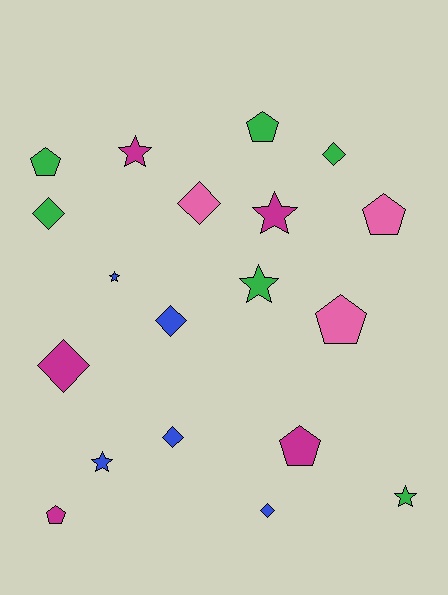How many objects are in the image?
There are 19 objects.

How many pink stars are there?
There are no pink stars.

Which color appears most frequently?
Green, with 6 objects.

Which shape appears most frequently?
Diamond, with 7 objects.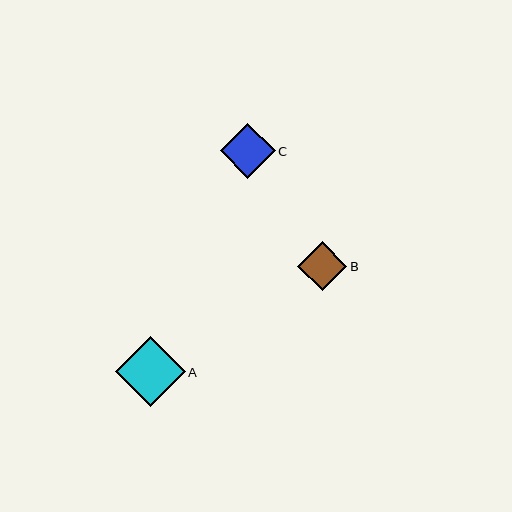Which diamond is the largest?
Diamond A is the largest with a size of approximately 69 pixels.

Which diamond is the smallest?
Diamond B is the smallest with a size of approximately 49 pixels.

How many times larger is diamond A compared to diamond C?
Diamond A is approximately 1.3 times the size of diamond C.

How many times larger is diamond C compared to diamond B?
Diamond C is approximately 1.1 times the size of diamond B.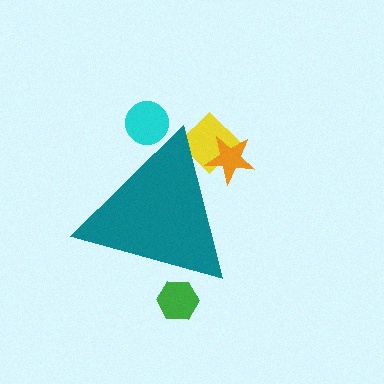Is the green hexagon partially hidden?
Yes, the green hexagon is partially hidden behind the teal triangle.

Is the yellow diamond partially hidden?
Yes, the yellow diamond is partially hidden behind the teal triangle.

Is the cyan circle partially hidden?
Yes, the cyan circle is partially hidden behind the teal triangle.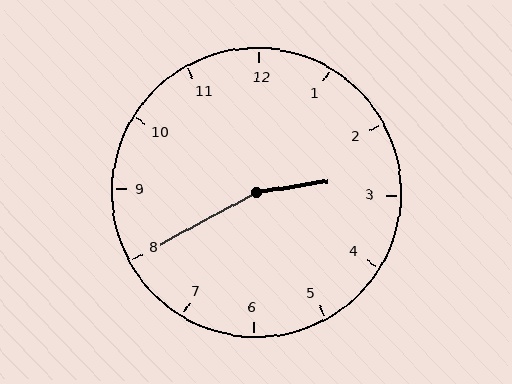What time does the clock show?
2:40.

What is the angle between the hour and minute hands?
Approximately 160 degrees.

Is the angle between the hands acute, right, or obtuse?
It is obtuse.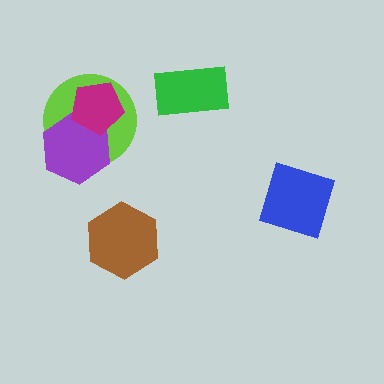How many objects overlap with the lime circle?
2 objects overlap with the lime circle.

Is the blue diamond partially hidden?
No, no other shape covers it.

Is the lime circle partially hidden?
Yes, it is partially covered by another shape.